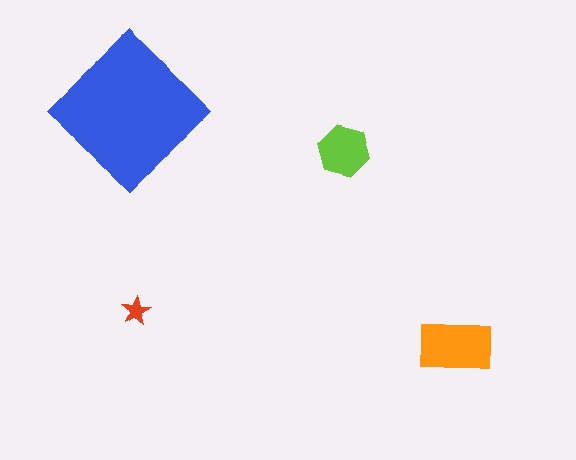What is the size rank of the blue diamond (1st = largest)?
1st.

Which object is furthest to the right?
The orange rectangle is rightmost.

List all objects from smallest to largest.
The red star, the lime hexagon, the orange rectangle, the blue diamond.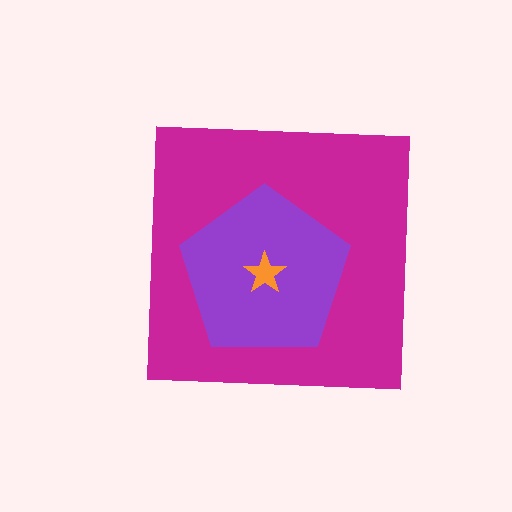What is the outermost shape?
The magenta square.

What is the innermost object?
The orange star.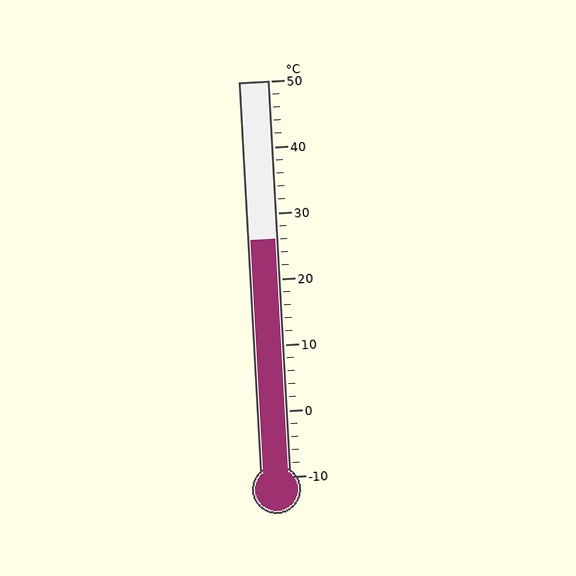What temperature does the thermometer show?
The thermometer shows approximately 26°C.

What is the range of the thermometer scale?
The thermometer scale ranges from -10°C to 50°C.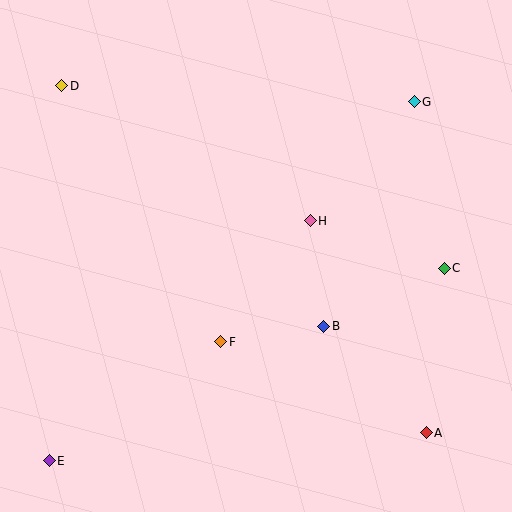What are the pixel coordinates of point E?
Point E is at (49, 461).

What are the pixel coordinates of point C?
Point C is at (444, 268).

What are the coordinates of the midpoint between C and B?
The midpoint between C and B is at (384, 297).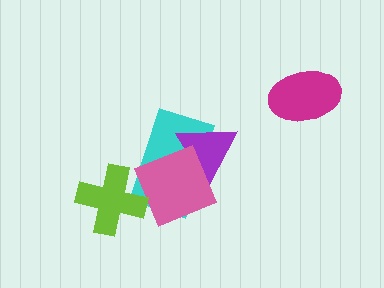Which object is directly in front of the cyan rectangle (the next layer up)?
The purple triangle is directly in front of the cyan rectangle.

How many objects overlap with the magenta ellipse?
0 objects overlap with the magenta ellipse.